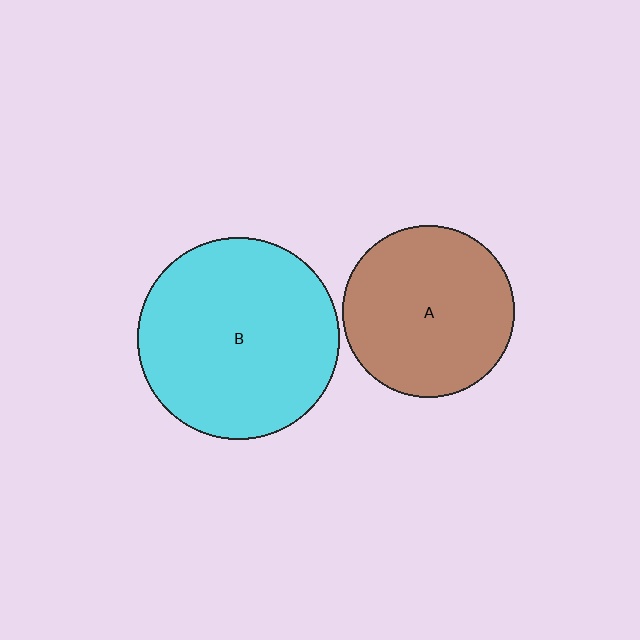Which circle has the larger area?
Circle B (cyan).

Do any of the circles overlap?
No, none of the circles overlap.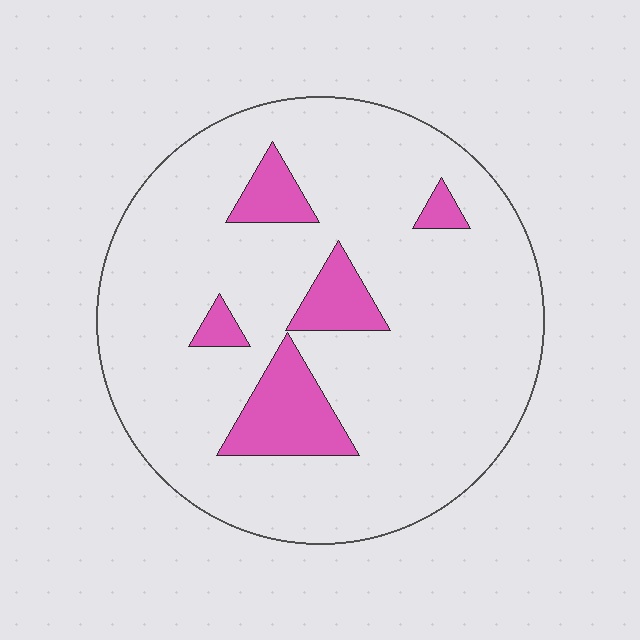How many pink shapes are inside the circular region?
5.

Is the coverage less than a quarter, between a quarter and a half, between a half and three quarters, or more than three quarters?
Less than a quarter.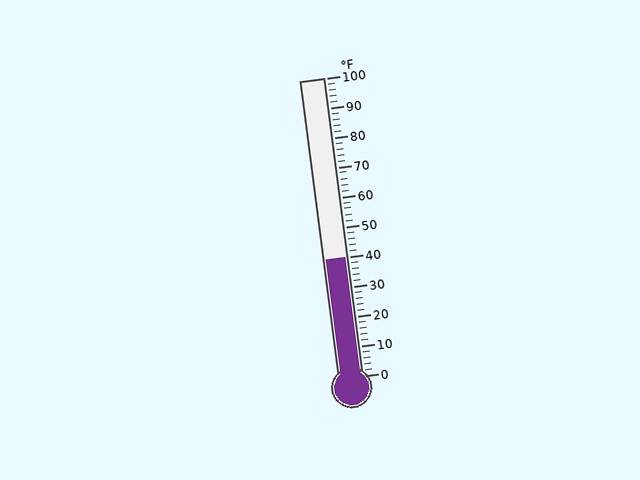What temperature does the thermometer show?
The thermometer shows approximately 40°F.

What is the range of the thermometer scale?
The thermometer scale ranges from 0°F to 100°F.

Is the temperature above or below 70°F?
The temperature is below 70°F.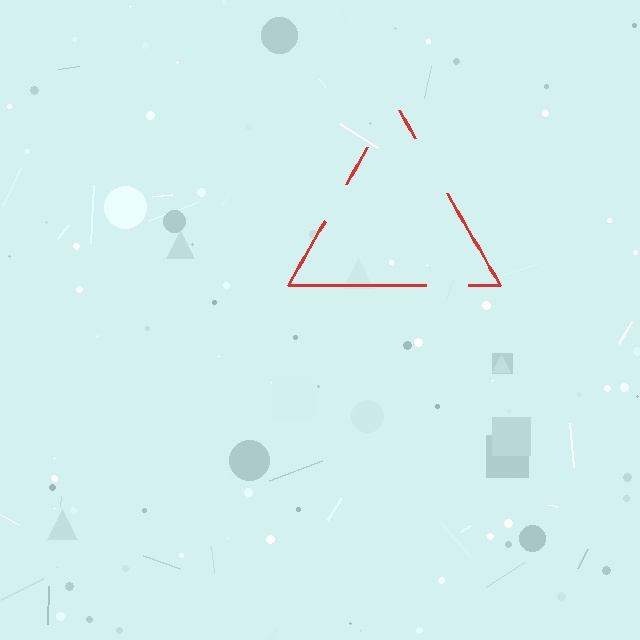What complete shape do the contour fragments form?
The contour fragments form a triangle.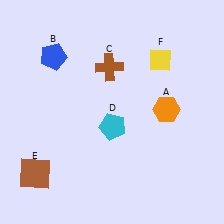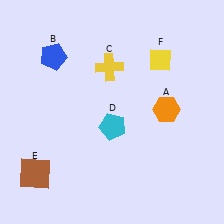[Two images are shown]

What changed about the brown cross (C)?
In Image 1, C is brown. In Image 2, it changed to yellow.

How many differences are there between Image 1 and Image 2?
There is 1 difference between the two images.